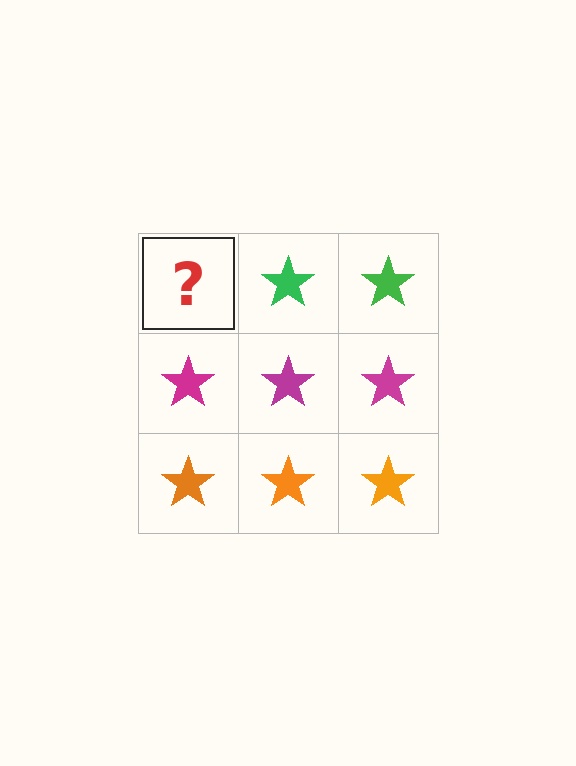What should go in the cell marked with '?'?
The missing cell should contain a green star.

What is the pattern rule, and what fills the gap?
The rule is that each row has a consistent color. The gap should be filled with a green star.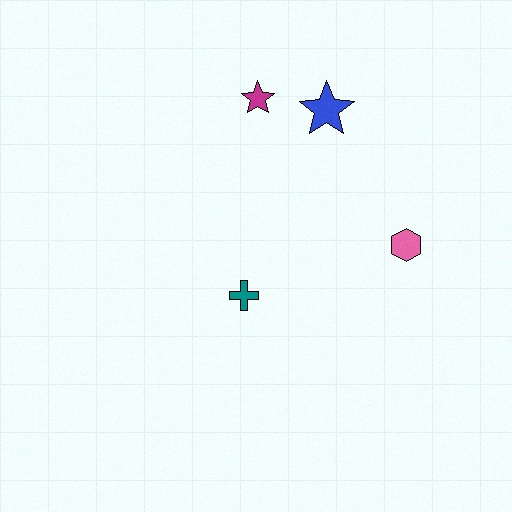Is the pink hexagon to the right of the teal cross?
Yes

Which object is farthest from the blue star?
The teal cross is farthest from the blue star.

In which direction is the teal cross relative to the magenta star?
The teal cross is below the magenta star.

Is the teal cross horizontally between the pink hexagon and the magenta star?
No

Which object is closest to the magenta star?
The blue star is closest to the magenta star.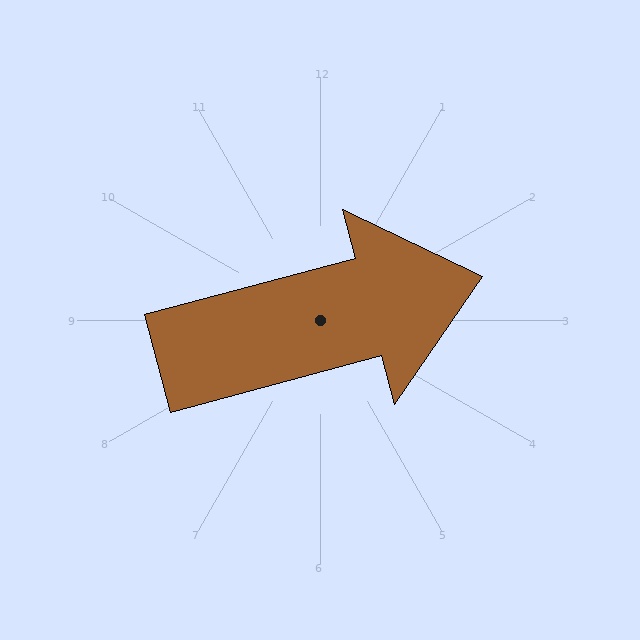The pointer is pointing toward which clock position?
Roughly 2 o'clock.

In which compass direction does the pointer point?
East.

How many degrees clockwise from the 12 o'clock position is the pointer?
Approximately 75 degrees.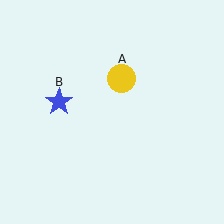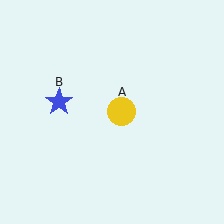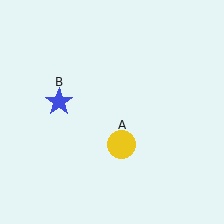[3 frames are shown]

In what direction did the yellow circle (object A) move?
The yellow circle (object A) moved down.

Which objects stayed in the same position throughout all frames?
Blue star (object B) remained stationary.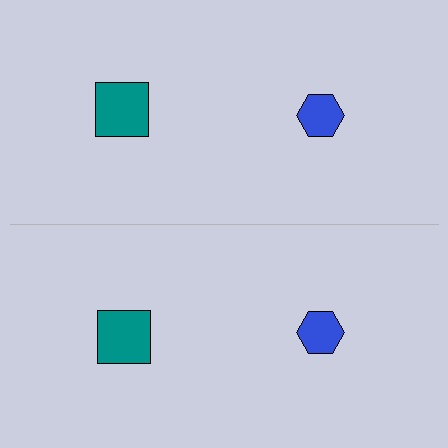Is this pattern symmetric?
Yes, this pattern has bilateral (reflection) symmetry.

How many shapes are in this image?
There are 4 shapes in this image.